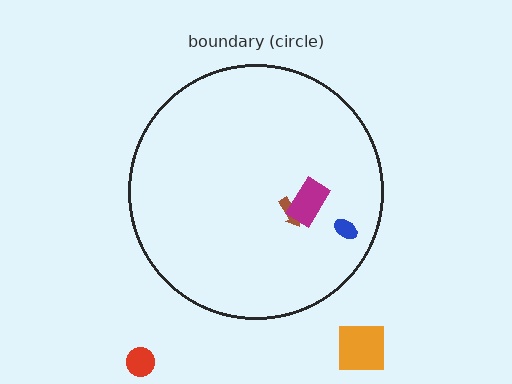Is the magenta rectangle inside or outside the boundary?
Inside.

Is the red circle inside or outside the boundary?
Outside.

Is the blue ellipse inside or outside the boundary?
Inside.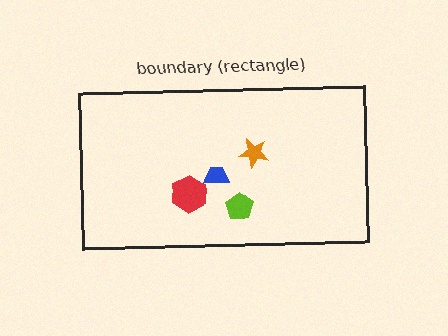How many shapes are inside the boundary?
4 inside, 0 outside.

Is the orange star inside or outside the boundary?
Inside.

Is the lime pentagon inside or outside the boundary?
Inside.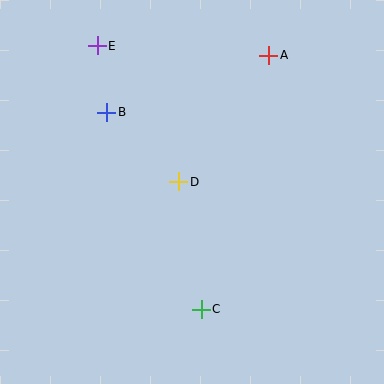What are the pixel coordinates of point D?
Point D is at (179, 182).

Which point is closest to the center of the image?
Point D at (179, 182) is closest to the center.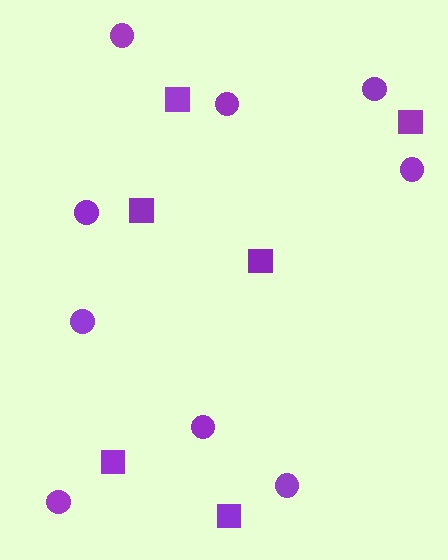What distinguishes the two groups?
There are 2 groups: one group of circles (9) and one group of squares (6).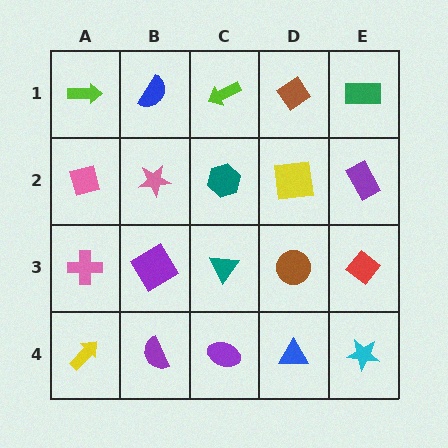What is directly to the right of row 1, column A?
A blue semicircle.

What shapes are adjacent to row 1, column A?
A pink square (row 2, column A), a blue semicircle (row 1, column B).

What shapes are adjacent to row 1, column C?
A teal hexagon (row 2, column C), a blue semicircle (row 1, column B), a brown diamond (row 1, column D).